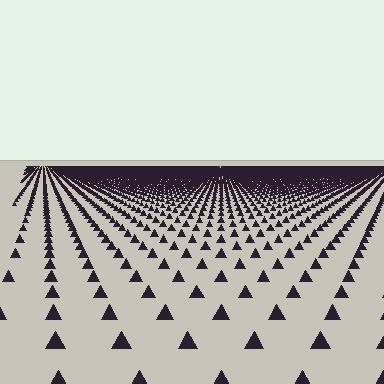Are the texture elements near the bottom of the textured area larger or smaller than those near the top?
Larger. Near the bottom, elements are closer to the viewer and appear at a bigger on-screen size.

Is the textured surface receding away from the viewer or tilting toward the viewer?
The surface is receding away from the viewer. Texture elements get smaller and denser toward the top.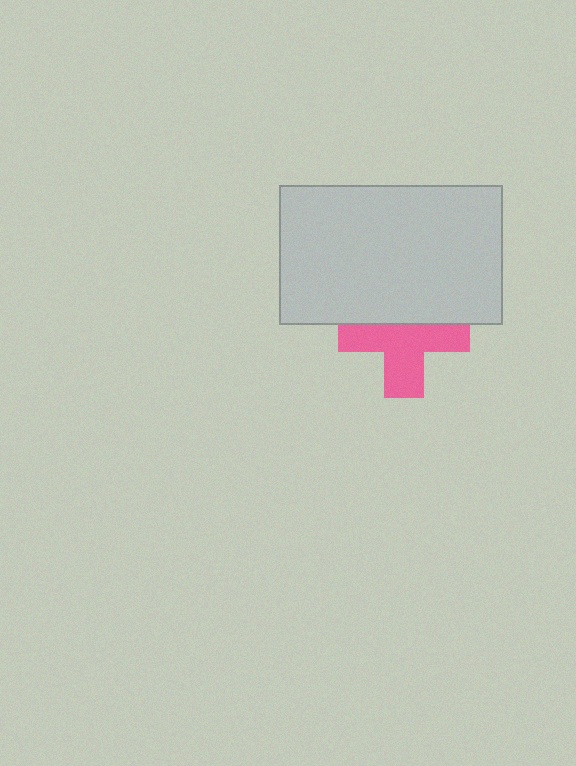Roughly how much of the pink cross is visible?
About half of it is visible (roughly 59%).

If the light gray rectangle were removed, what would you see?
You would see the complete pink cross.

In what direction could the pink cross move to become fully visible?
The pink cross could move down. That would shift it out from behind the light gray rectangle entirely.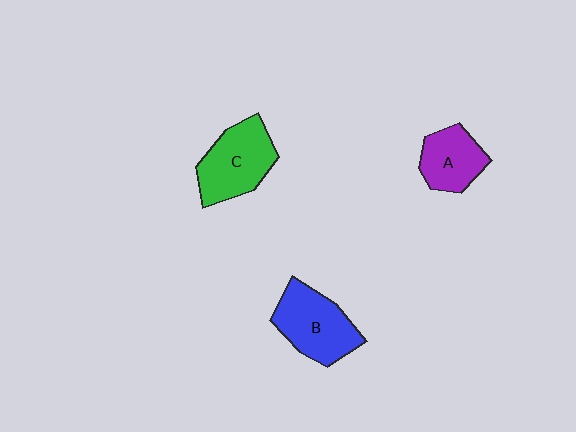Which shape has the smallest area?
Shape A (purple).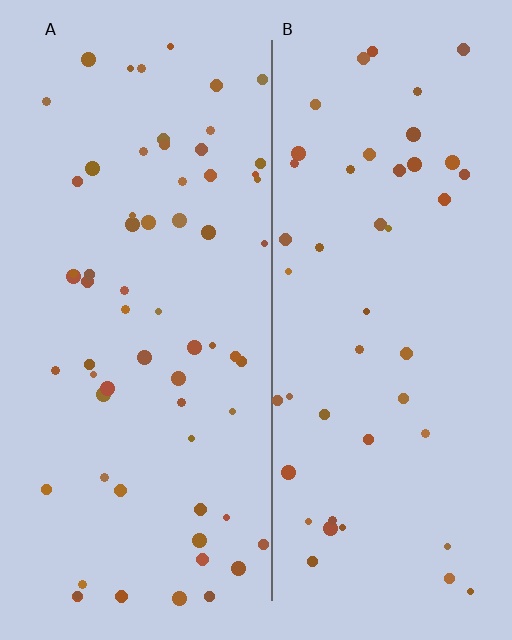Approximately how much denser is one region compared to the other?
Approximately 1.4× — region A over region B.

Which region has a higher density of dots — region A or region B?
A (the left).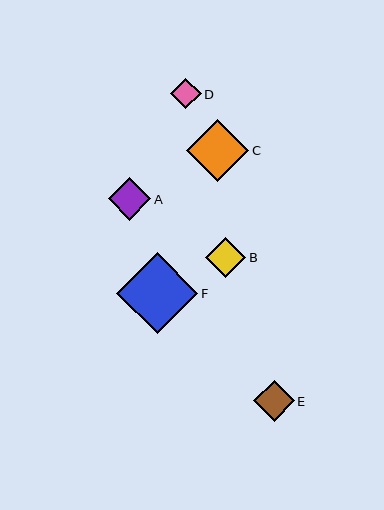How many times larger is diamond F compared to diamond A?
Diamond F is approximately 1.9 times the size of diamond A.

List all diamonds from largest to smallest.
From largest to smallest: F, C, A, B, E, D.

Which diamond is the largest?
Diamond F is the largest with a size of approximately 81 pixels.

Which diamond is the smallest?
Diamond D is the smallest with a size of approximately 31 pixels.